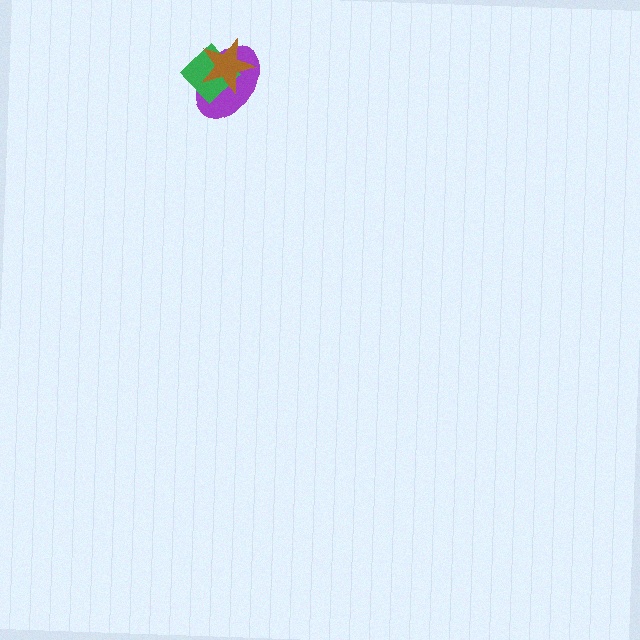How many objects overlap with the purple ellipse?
2 objects overlap with the purple ellipse.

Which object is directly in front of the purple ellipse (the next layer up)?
The green diamond is directly in front of the purple ellipse.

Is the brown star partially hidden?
No, no other shape covers it.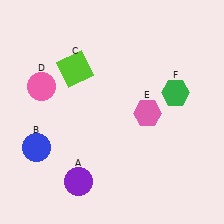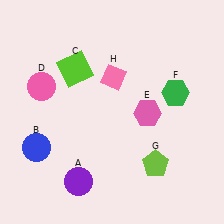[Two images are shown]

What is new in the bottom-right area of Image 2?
A lime pentagon (G) was added in the bottom-right area of Image 2.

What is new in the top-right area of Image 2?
A pink diamond (H) was added in the top-right area of Image 2.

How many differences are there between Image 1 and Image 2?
There are 2 differences between the two images.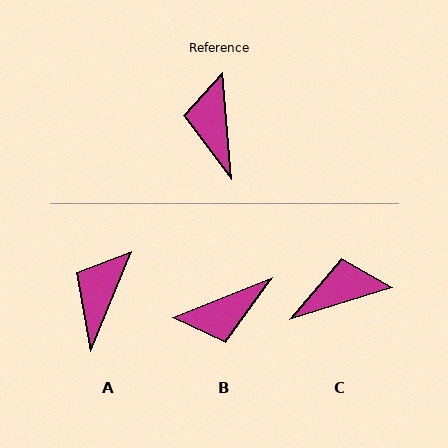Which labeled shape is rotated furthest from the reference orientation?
B, about 107 degrees away.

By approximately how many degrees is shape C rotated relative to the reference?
Approximately 78 degrees clockwise.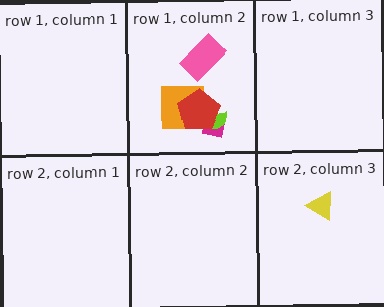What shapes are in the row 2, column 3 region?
The yellow triangle.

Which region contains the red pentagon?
The row 1, column 2 region.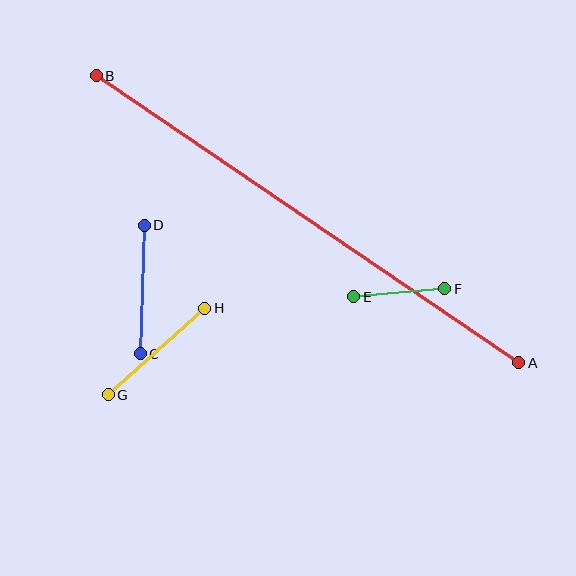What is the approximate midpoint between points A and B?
The midpoint is at approximately (308, 219) pixels.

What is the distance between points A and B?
The distance is approximately 511 pixels.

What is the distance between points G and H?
The distance is approximately 129 pixels.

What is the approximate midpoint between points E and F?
The midpoint is at approximately (399, 293) pixels.